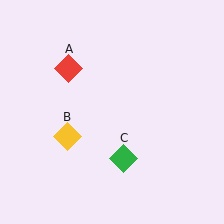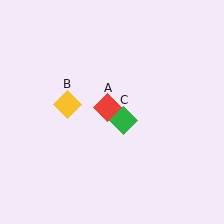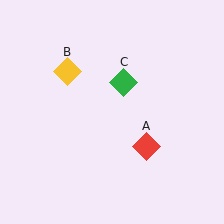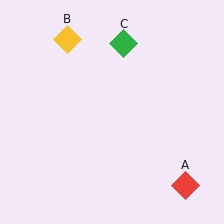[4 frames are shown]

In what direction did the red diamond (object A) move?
The red diamond (object A) moved down and to the right.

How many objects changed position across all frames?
3 objects changed position: red diamond (object A), yellow diamond (object B), green diamond (object C).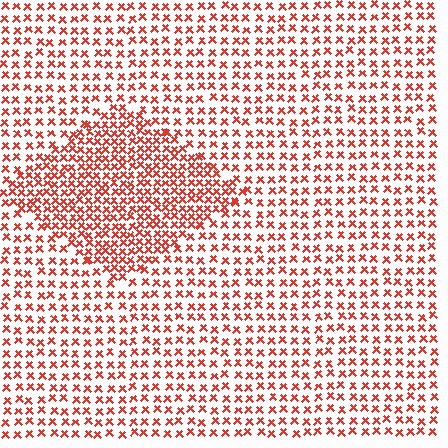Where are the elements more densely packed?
The elements are more densely packed inside the diamond boundary.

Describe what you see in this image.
The image contains small red elements arranged at two different densities. A diamond-shaped region is visible where the elements are more densely packed than the surrounding area.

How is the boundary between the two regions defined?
The boundary is defined by a change in element density (approximately 1.8x ratio). All elements are the same color, size, and shape.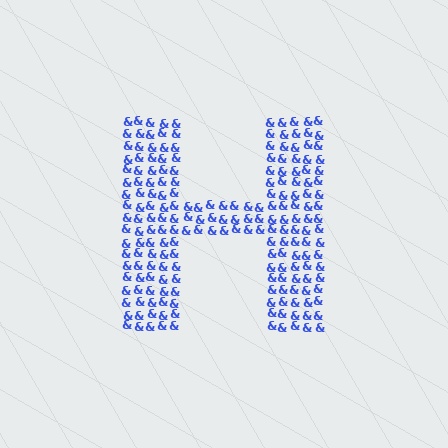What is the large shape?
The large shape is the letter H.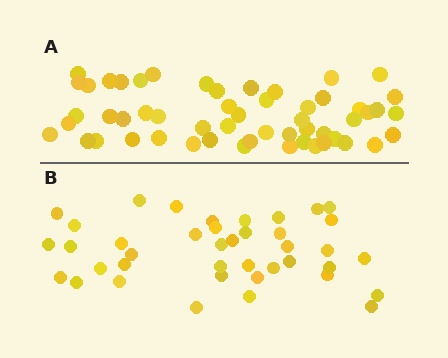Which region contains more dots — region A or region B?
Region A (the top region) has more dots.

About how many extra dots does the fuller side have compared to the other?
Region A has approximately 15 more dots than region B.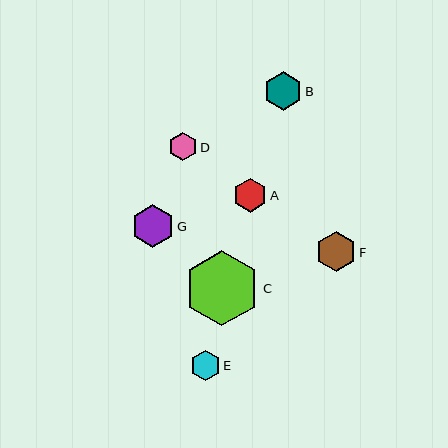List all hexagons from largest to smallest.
From largest to smallest: C, G, F, B, A, E, D.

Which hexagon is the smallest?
Hexagon D is the smallest with a size of approximately 28 pixels.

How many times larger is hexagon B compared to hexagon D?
Hexagon B is approximately 1.4 times the size of hexagon D.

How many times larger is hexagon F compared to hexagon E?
Hexagon F is approximately 1.3 times the size of hexagon E.